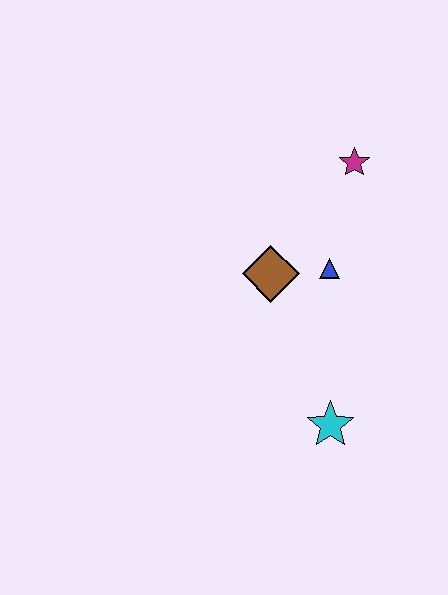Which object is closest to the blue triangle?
The brown diamond is closest to the blue triangle.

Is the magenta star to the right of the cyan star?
Yes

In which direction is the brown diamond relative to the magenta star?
The brown diamond is below the magenta star.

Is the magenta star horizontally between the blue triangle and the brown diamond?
No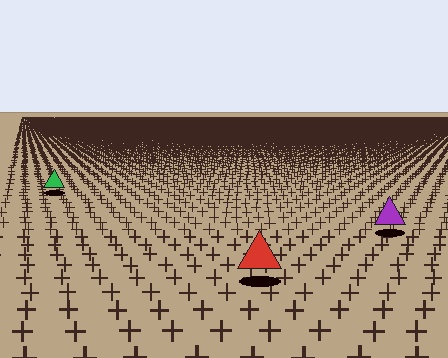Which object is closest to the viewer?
The red triangle is closest. The texture marks near it are larger and more spread out.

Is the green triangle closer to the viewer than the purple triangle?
No. The purple triangle is closer — you can tell from the texture gradient: the ground texture is coarser near it.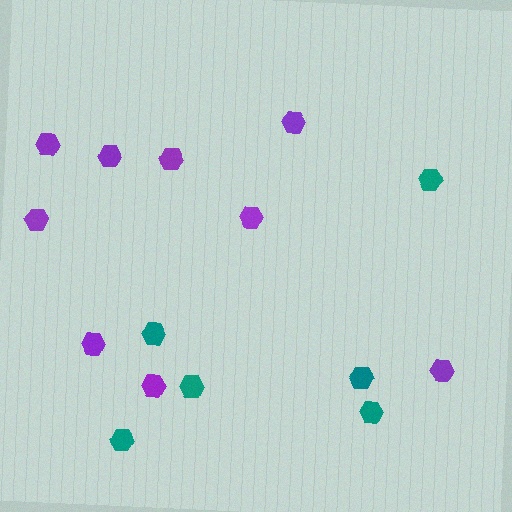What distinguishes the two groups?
There are 2 groups: one group of teal hexagons (6) and one group of purple hexagons (9).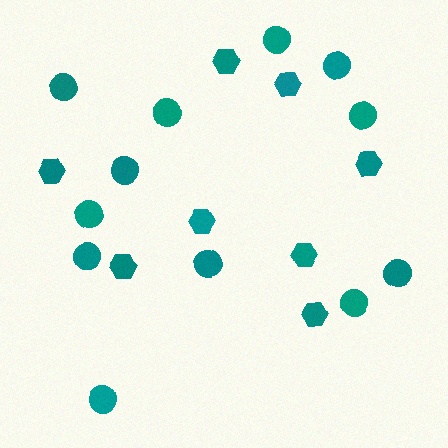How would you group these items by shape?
There are 2 groups: one group of hexagons (8) and one group of circles (12).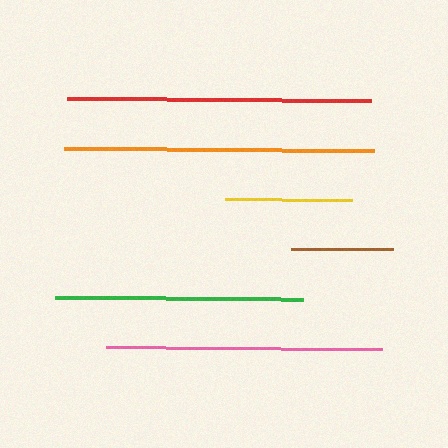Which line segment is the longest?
The orange line is the longest at approximately 309 pixels.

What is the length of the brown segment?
The brown segment is approximately 102 pixels long.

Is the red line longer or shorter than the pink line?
The red line is longer than the pink line.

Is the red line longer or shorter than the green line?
The red line is longer than the green line.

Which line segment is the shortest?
The brown line is the shortest at approximately 102 pixels.